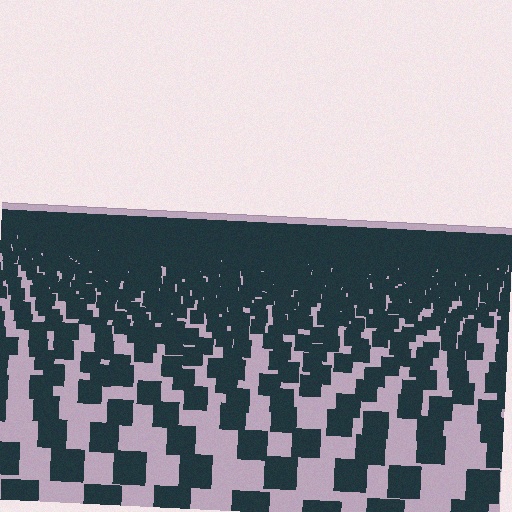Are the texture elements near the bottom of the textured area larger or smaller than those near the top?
Larger. Near the bottom, elements are closer to the viewer and appear at a bigger on-screen size.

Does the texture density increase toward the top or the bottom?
Density increases toward the top.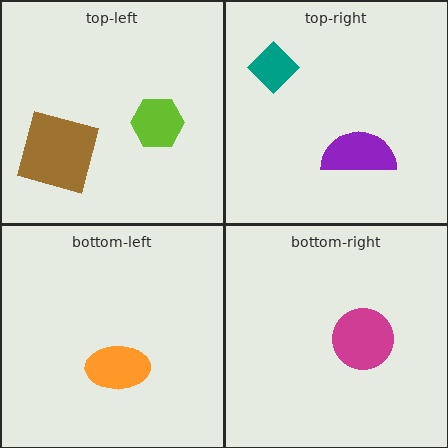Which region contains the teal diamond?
The top-right region.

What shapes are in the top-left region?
The brown square, the lime hexagon.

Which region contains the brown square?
The top-left region.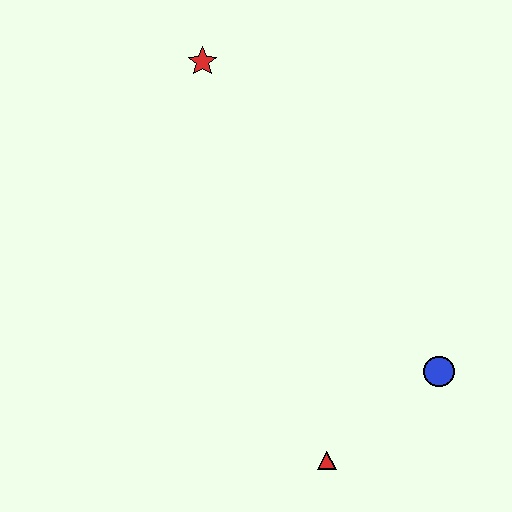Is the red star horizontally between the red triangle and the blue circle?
No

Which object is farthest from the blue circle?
The red star is farthest from the blue circle.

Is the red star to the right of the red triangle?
No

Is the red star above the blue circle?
Yes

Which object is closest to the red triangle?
The blue circle is closest to the red triangle.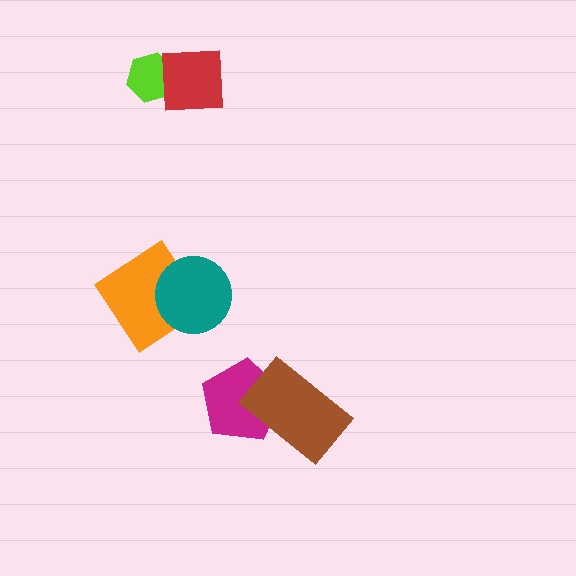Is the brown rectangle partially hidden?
No, no other shape covers it.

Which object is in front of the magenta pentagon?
The brown rectangle is in front of the magenta pentagon.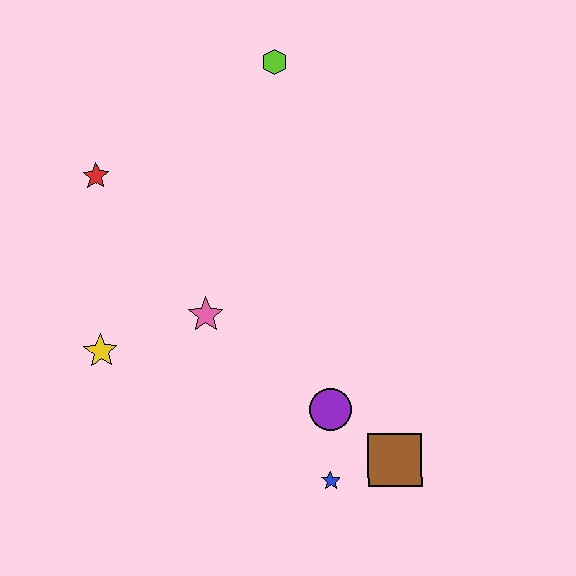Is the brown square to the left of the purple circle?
No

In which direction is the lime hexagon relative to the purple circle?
The lime hexagon is above the purple circle.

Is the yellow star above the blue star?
Yes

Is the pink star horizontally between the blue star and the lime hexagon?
No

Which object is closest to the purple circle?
The blue star is closest to the purple circle.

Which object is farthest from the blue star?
The lime hexagon is farthest from the blue star.